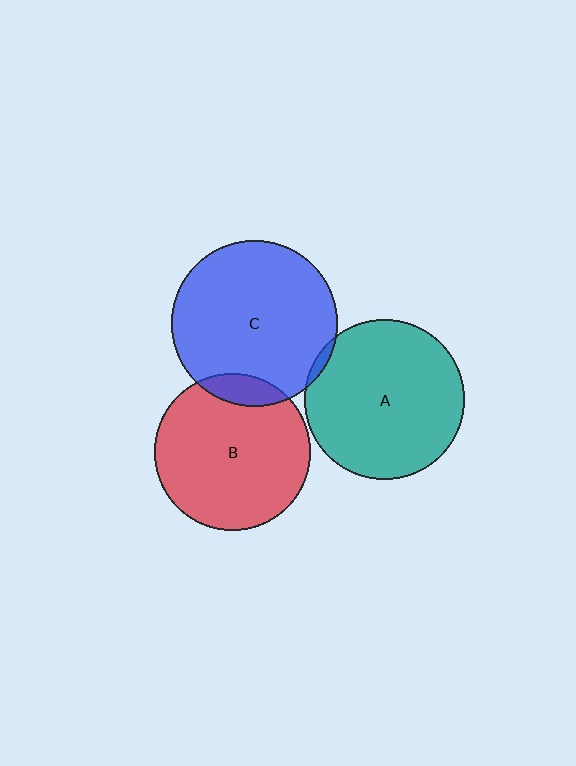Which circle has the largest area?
Circle C (blue).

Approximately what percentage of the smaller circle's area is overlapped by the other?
Approximately 10%.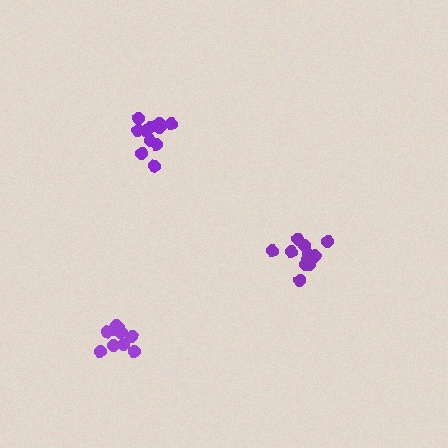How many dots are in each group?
Group 1: 11 dots, Group 2: 10 dots, Group 3: 12 dots (33 total).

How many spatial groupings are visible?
There are 3 spatial groupings.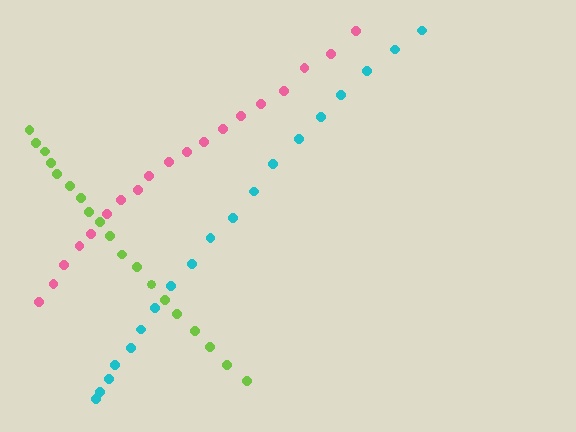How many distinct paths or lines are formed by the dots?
There are 3 distinct paths.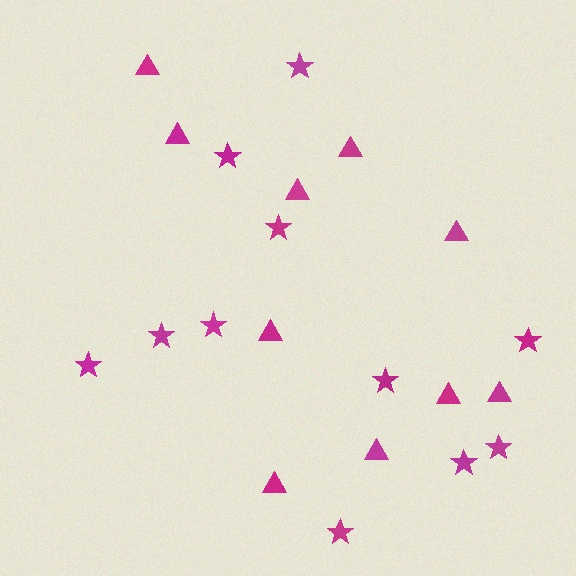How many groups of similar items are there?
There are 2 groups: one group of stars (11) and one group of triangles (10).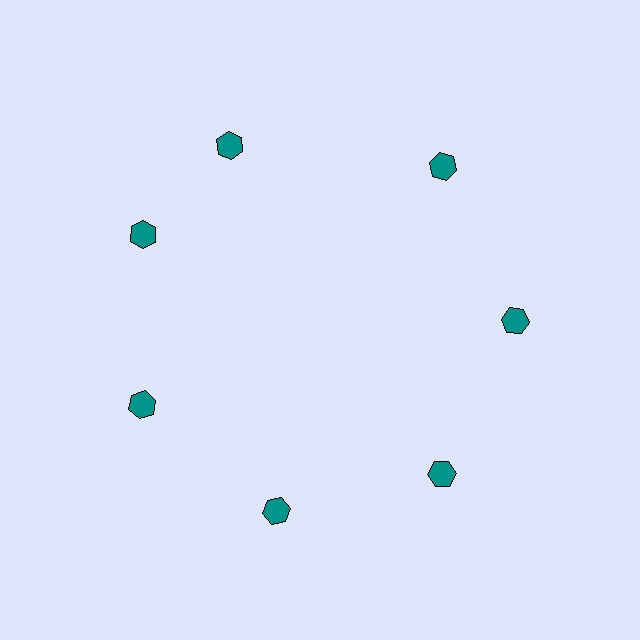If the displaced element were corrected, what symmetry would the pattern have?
It would have 7-fold rotational symmetry — the pattern would map onto itself every 51 degrees.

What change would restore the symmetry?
The symmetry would be restored by rotating it back into even spacing with its neighbors so that all 7 hexagons sit at equal angles and equal distance from the center.